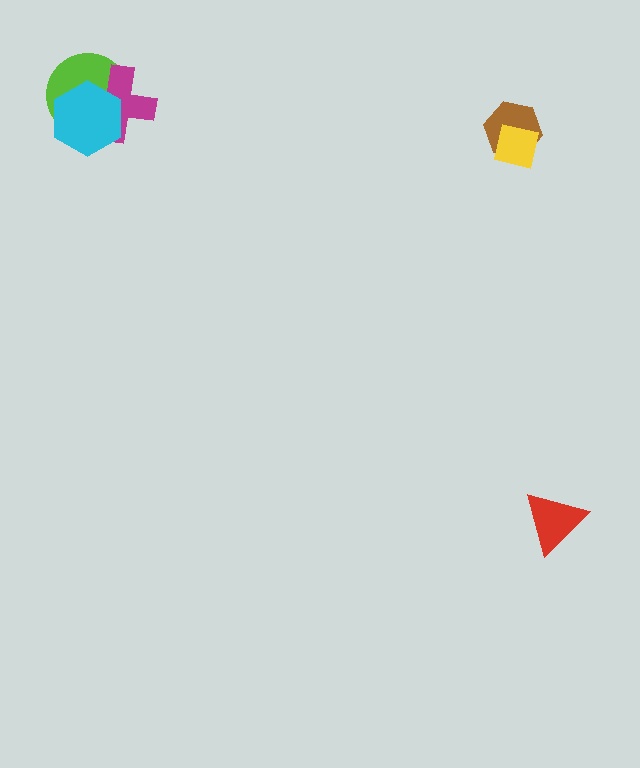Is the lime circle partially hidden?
Yes, it is partially covered by another shape.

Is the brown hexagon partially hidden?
Yes, it is partially covered by another shape.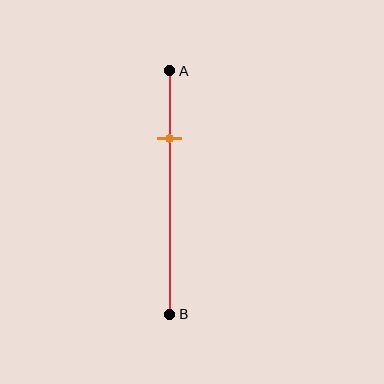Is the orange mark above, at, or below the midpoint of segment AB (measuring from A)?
The orange mark is above the midpoint of segment AB.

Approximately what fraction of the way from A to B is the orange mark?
The orange mark is approximately 30% of the way from A to B.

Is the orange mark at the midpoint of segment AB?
No, the mark is at about 30% from A, not at the 50% midpoint.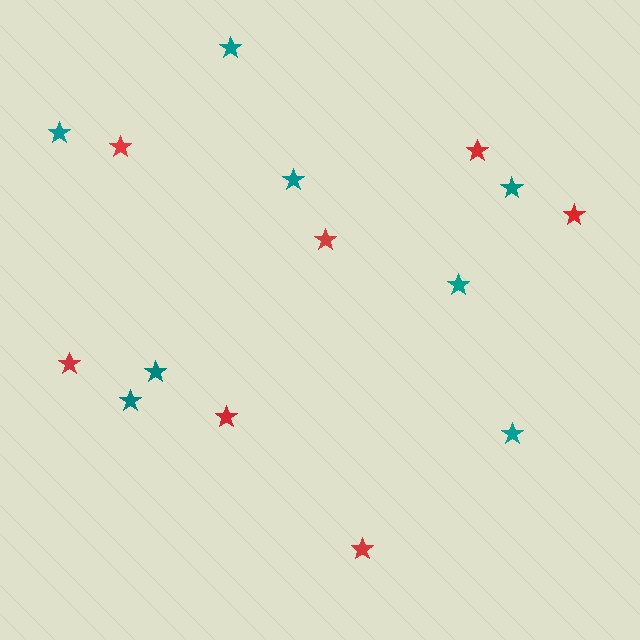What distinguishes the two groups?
There are 2 groups: one group of teal stars (8) and one group of red stars (7).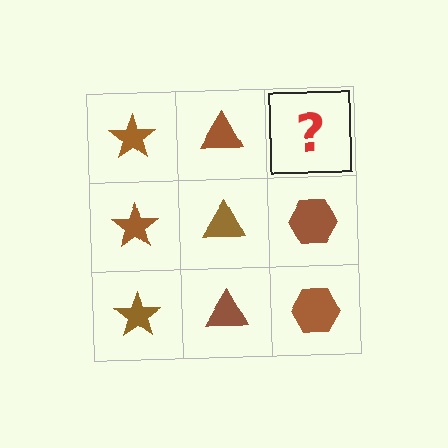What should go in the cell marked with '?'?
The missing cell should contain a brown hexagon.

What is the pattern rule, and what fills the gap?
The rule is that each column has a consistent shape. The gap should be filled with a brown hexagon.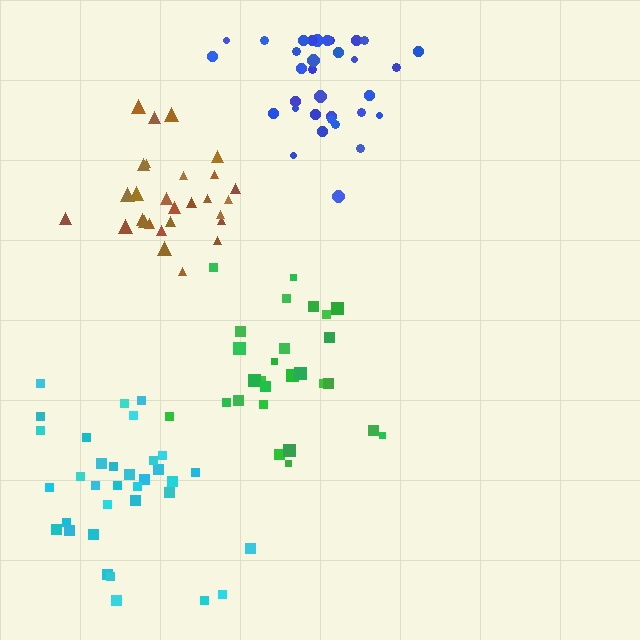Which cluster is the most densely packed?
Brown.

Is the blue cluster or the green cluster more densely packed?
Blue.